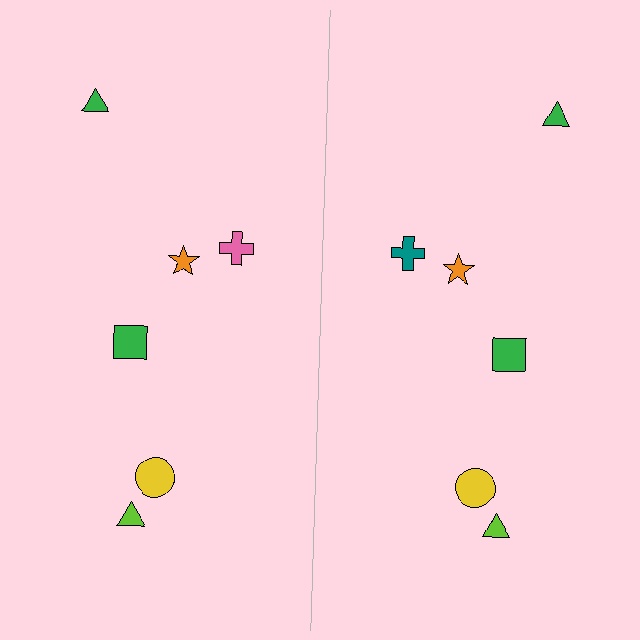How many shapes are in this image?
There are 12 shapes in this image.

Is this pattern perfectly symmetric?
No, the pattern is not perfectly symmetric. The teal cross on the right side breaks the symmetry — its mirror counterpart is pink.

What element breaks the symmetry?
The teal cross on the right side breaks the symmetry — its mirror counterpart is pink.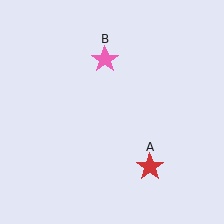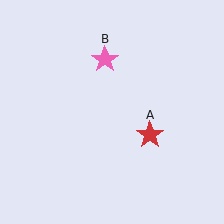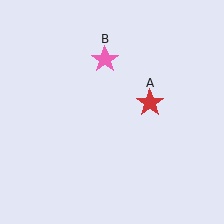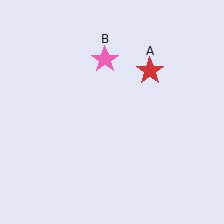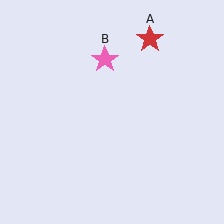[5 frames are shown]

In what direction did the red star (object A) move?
The red star (object A) moved up.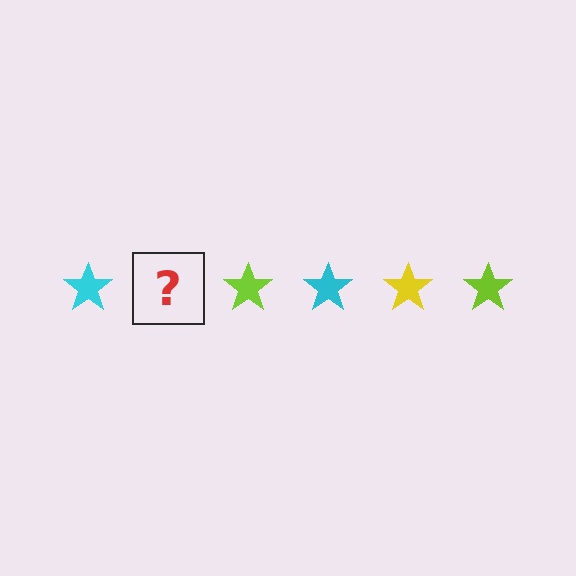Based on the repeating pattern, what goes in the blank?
The blank should be a yellow star.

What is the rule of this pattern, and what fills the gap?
The rule is that the pattern cycles through cyan, yellow, lime stars. The gap should be filled with a yellow star.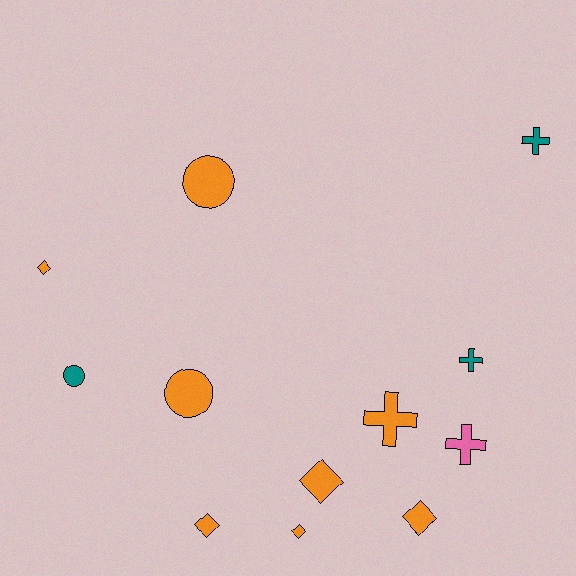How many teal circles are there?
There is 1 teal circle.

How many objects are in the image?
There are 12 objects.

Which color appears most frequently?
Orange, with 8 objects.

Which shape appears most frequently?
Diamond, with 5 objects.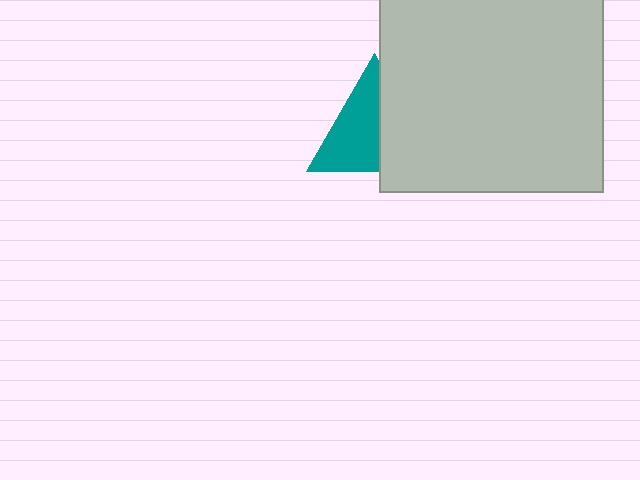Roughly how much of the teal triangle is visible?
About half of it is visible (roughly 57%).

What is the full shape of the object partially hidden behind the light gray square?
The partially hidden object is a teal triangle.